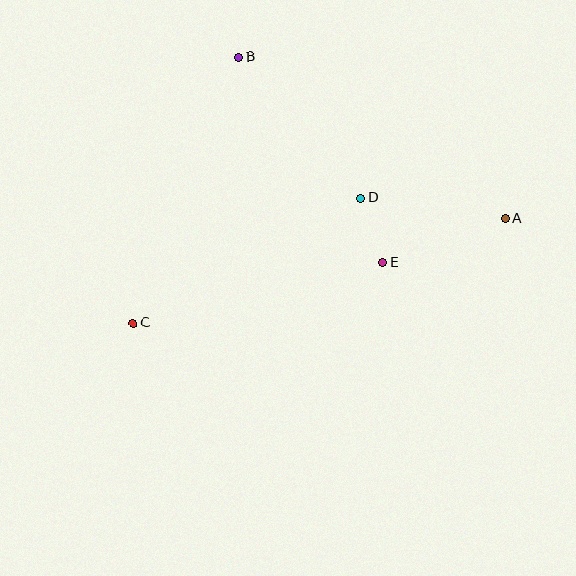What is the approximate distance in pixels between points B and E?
The distance between B and E is approximately 251 pixels.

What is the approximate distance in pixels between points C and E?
The distance between C and E is approximately 257 pixels.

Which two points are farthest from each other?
Points A and C are farthest from each other.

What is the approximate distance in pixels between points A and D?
The distance between A and D is approximately 146 pixels.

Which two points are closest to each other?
Points D and E are closest to each other.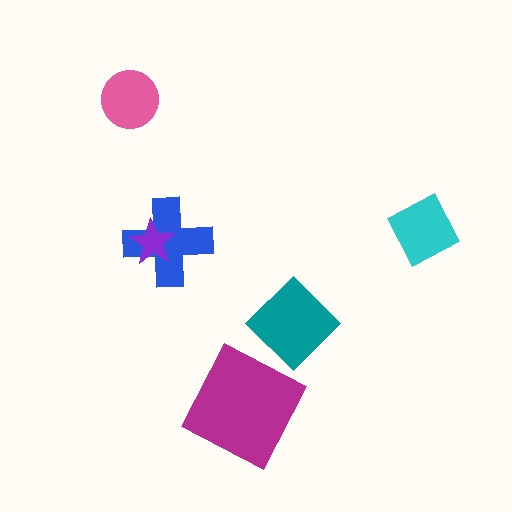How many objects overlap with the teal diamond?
0 objects overlap with the teal diamond.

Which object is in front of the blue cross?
The purple star is in front of the blue cross.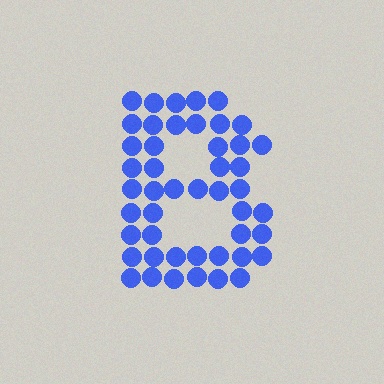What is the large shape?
The large shape is the letter B.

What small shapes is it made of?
It is made of small circles.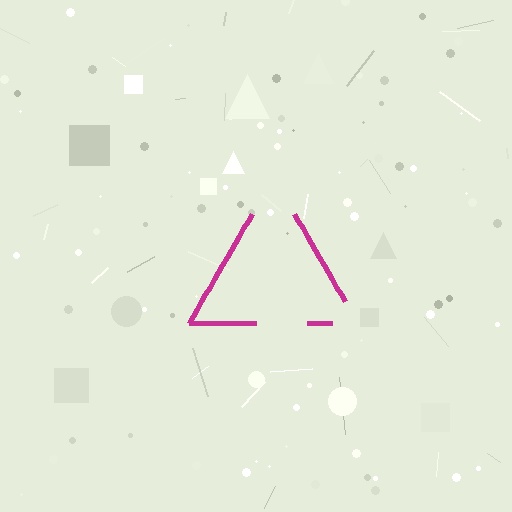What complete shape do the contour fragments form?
The contour fragments form a triangle.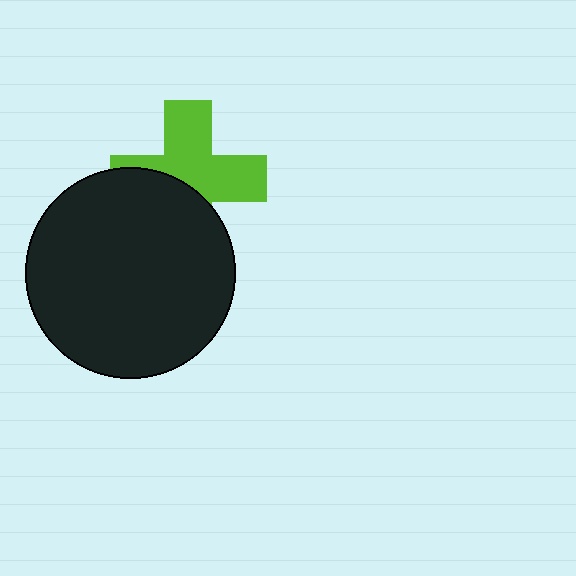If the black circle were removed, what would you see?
You would see the complete lime cross.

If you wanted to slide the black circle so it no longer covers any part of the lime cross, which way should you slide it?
Slide it down — that is the most direct way to separate the two shapes.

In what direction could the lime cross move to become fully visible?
The lime cross could move up. That would shift it out from behind the black circle entirely.